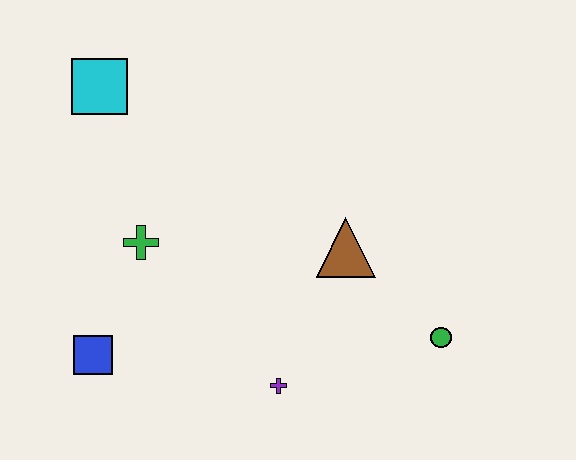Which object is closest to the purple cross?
The brown triangle is closest to the purple cross.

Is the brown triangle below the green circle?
No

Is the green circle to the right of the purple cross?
Yes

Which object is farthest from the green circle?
The cyan square is farthest from the green circle.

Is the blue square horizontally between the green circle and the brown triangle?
No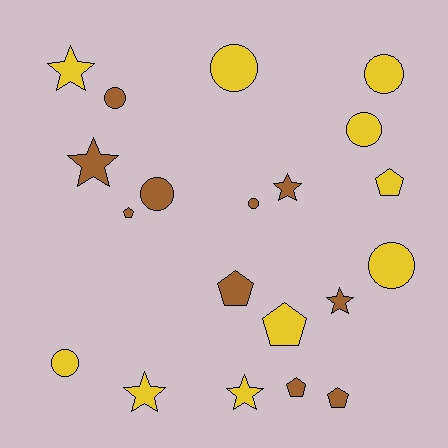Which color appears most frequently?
Brown, with 10 objects.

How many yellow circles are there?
There are 5 yellow circles.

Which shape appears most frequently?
Circle, with 8 objects.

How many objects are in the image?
There are 20 objects.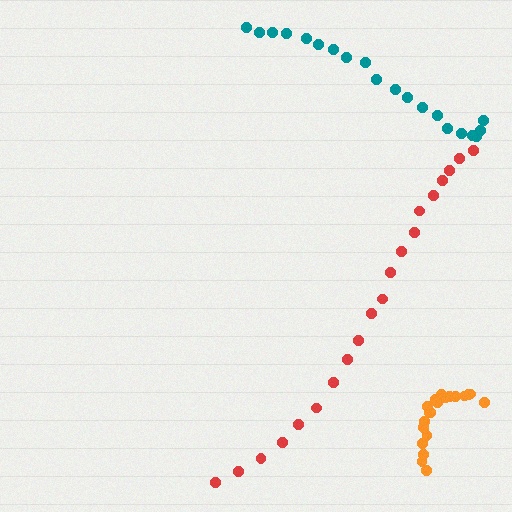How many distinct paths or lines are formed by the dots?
There are 3 distinct paths.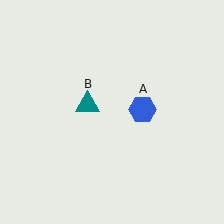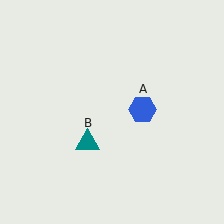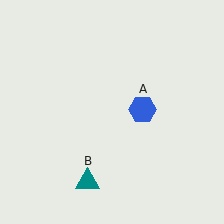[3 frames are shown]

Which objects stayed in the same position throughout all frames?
Blue hexagon (object A) remained stationary.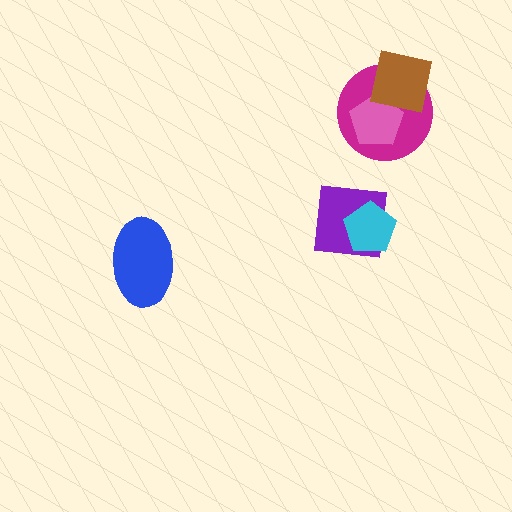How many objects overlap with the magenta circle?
2 objects overlap with the magenta circle.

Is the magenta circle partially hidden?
Yes, it is partially covered by another shape.